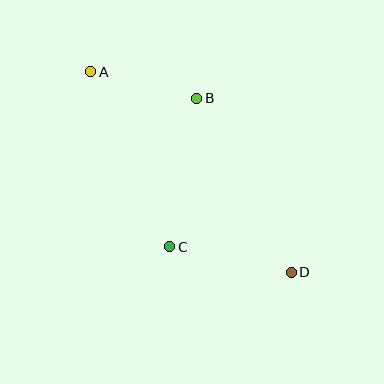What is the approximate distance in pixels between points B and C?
The distance between B and C is approximately 151 pixels.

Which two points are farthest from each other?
Points A and D are farthest from each other.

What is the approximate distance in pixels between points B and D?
The distance between B and D is approximately 198 pixels.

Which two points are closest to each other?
Points A and B are closest to each other.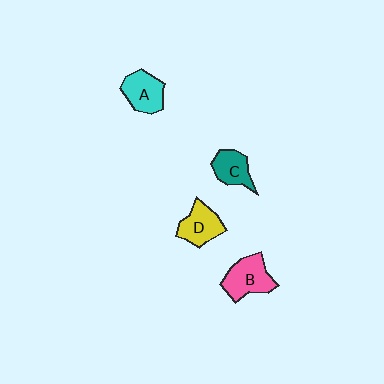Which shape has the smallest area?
Shape C (teal).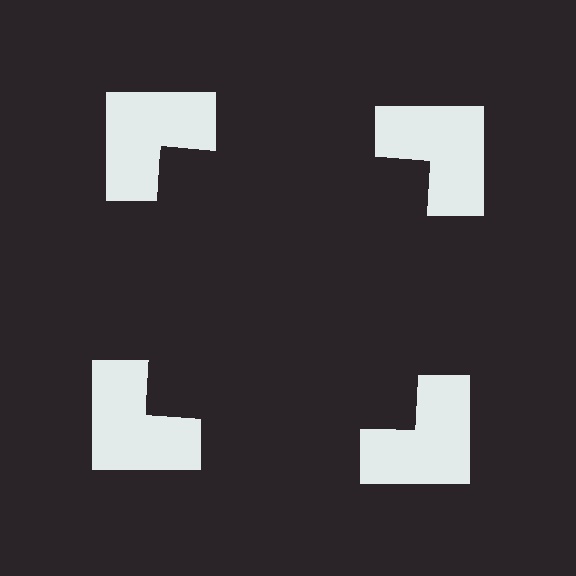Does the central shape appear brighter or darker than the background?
It typically appears slightly darker than the background, even though no actual brightness change is drawn.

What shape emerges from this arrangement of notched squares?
An illusory square — its edges are inferred from the aligned wedge cuts in the notched squares, not physically drawn.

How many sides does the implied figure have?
4 sides.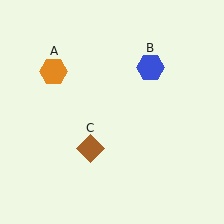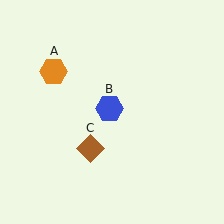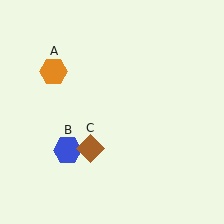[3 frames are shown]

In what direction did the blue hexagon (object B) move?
The blue hexagon (object B) moved down and to the left.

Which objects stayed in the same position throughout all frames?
Orange hexagon (object A) and brown diamond (object C) remained stationary.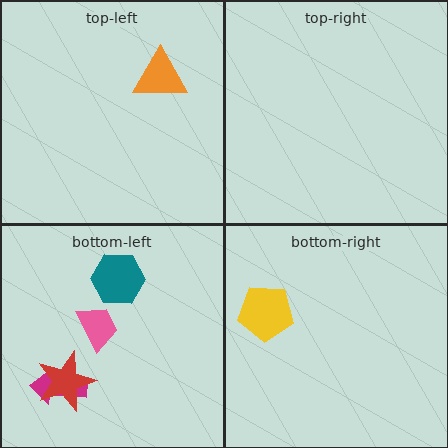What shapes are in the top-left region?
The orange triangle.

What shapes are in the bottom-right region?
The yellow pentagon.